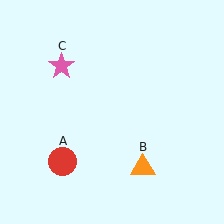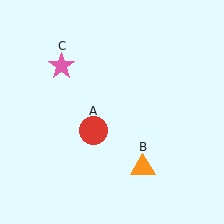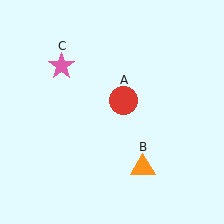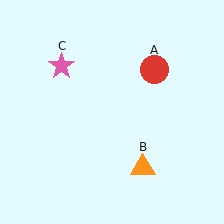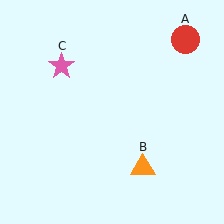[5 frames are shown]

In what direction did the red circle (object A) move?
The red circle (object A) moved up and to the right.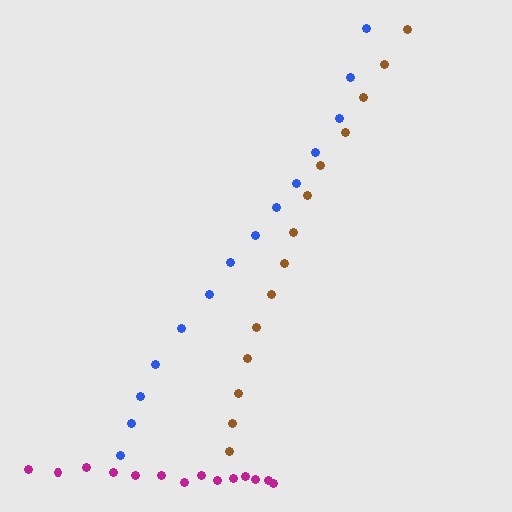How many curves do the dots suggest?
There are 3 distinct paths.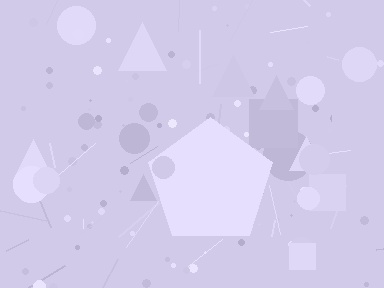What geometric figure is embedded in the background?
A pentagon is embedded in the background.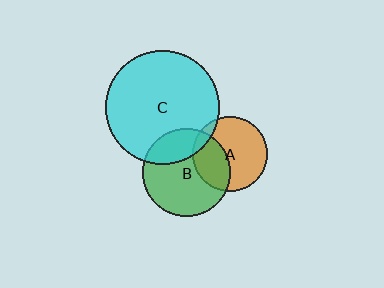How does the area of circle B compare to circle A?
Approximately 1.4 times.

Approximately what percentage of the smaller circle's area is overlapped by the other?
Approximately 25%.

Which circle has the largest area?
Circle C (cyan).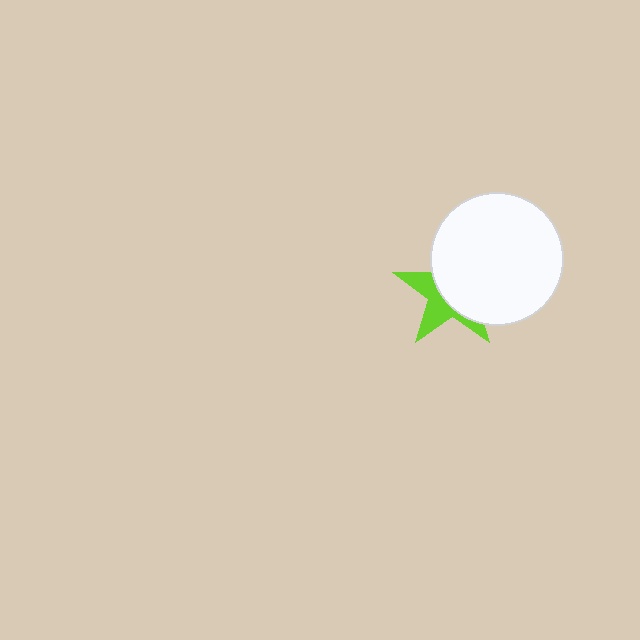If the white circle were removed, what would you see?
You would see the complete lime star.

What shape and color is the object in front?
The object in front is a white circle.